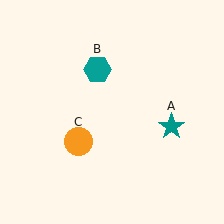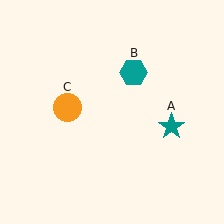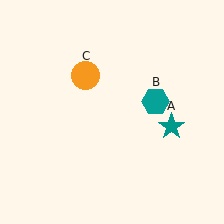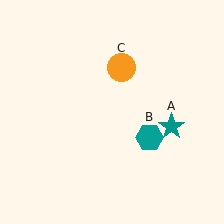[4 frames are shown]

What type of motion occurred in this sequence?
The teal hexagon (object B), orange circle (object C) rotated clockwise around the center of the scene.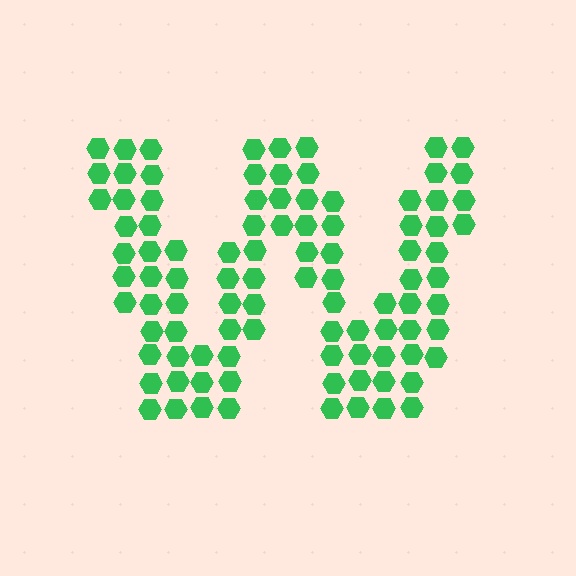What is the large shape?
The large shape is the letter W.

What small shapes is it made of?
It is made of small hexagons.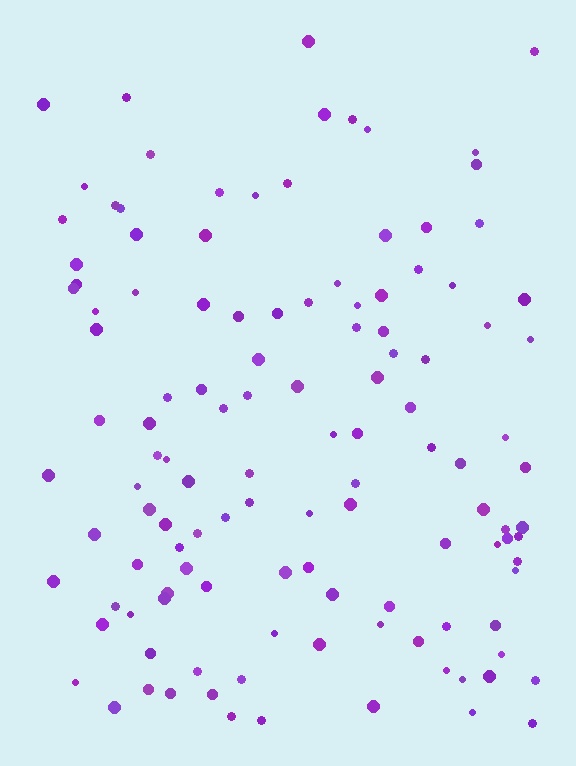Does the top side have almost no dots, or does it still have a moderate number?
Still a moderate number, just noticeably fewer than the bottom.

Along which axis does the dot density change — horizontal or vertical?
Vertical.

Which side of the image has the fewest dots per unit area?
The top.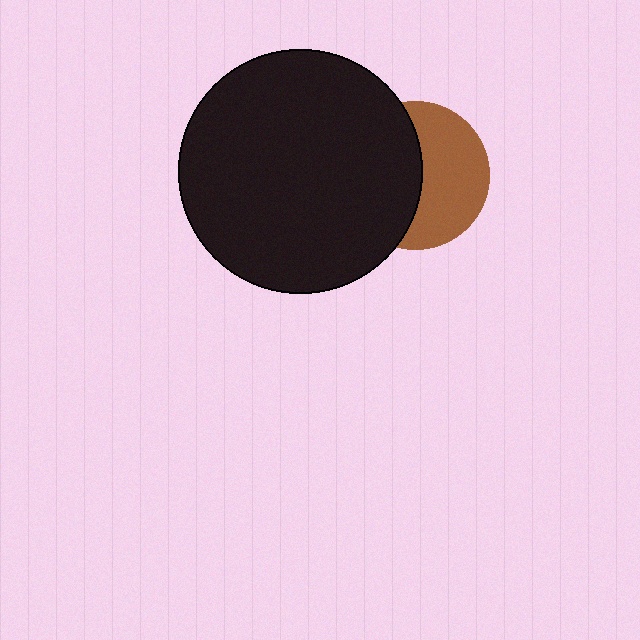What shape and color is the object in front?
The object in front is a black circle.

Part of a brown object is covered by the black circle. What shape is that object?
It is a circle.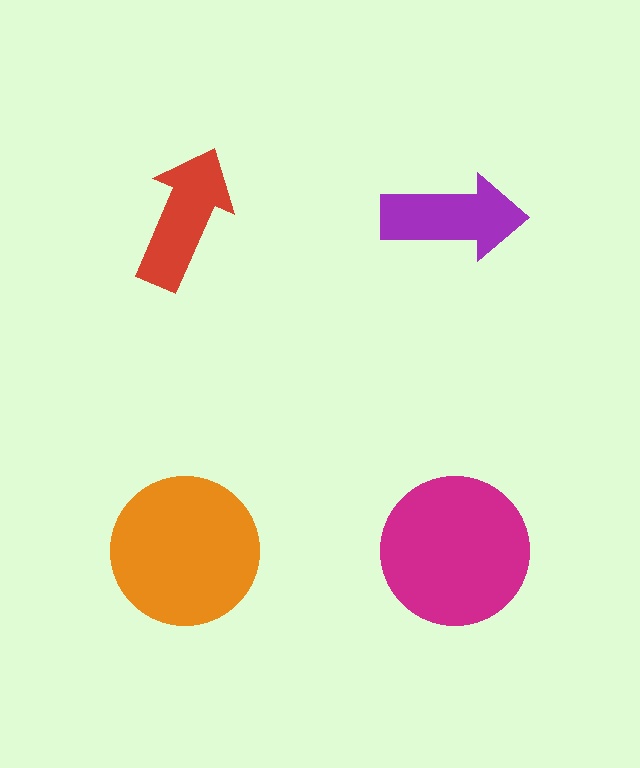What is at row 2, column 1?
An orange circle.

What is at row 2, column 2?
A magenta circle.